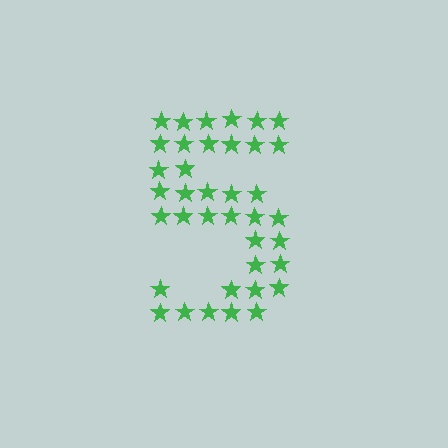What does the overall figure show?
The overall figure shows the digit 5.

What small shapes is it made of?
It is made of small stars.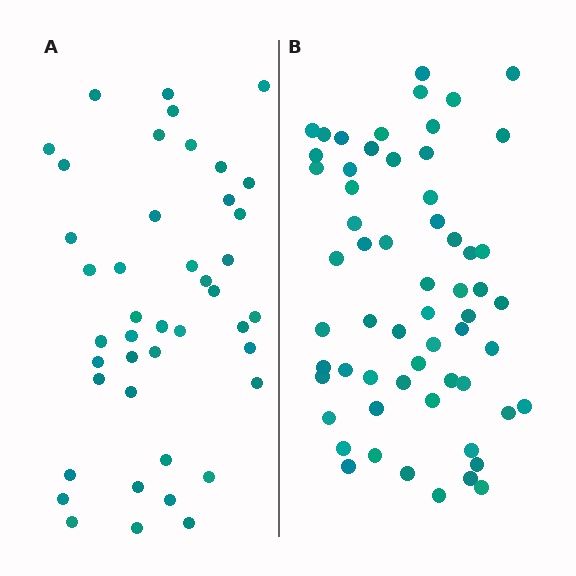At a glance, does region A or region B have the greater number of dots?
Region B (the right region) has more dots.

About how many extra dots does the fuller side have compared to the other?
Region B has approximately 15 more dots than region A.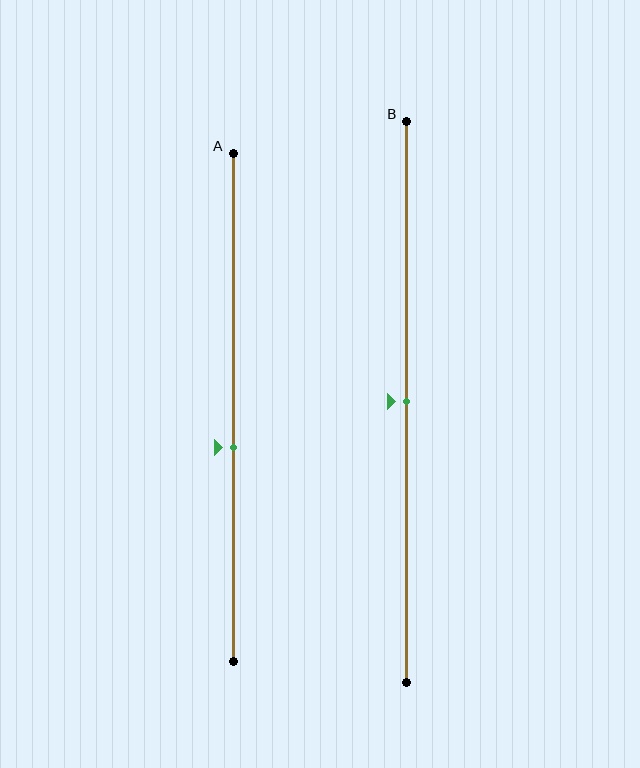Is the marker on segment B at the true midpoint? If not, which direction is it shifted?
Yes, the marker on segment B is at the true midpoint.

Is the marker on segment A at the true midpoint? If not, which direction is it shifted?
No, the marker on segment A is shifted downward by about 8% of the segment length.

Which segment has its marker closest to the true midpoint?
Segment B has its marker closest to the true midpoint.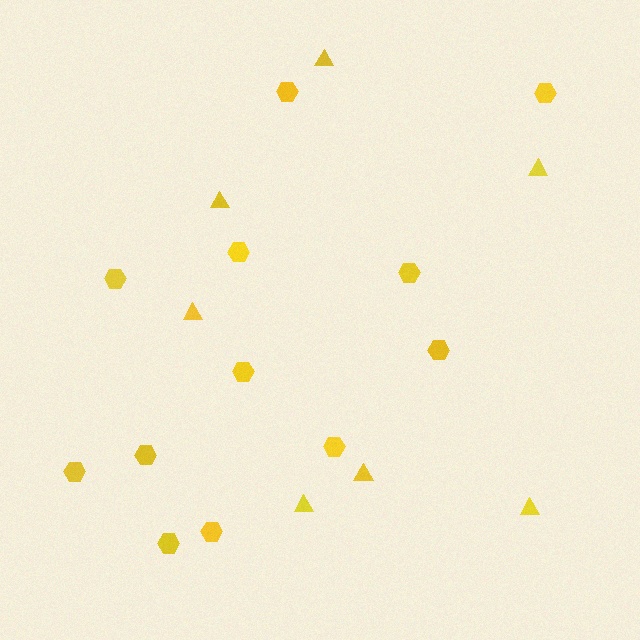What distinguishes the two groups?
There are 2 groups: one group of hexagons (12) and one group of triangles (7).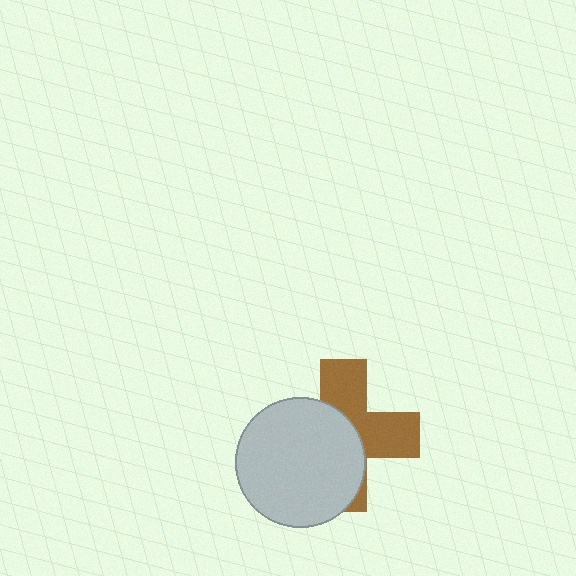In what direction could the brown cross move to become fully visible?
The brown cross could move right. That would shift it out from behind the light gray circle entirely.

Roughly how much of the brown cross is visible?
About half of it is visible (roughly 46%).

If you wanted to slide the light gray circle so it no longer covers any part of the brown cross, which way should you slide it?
Slide it left — that is the most direct way to separate the two shapes.